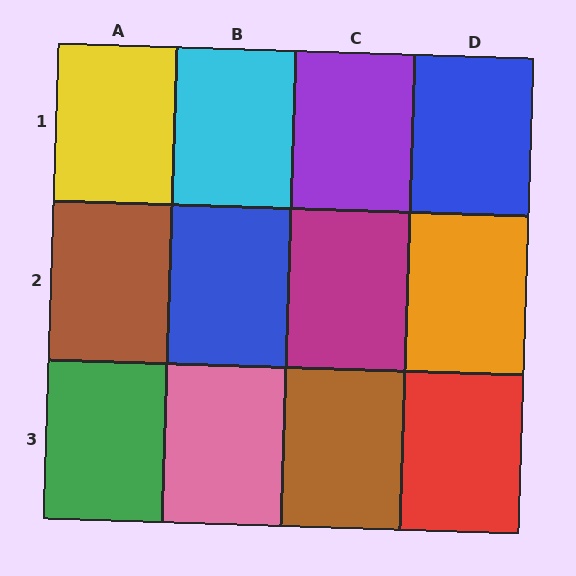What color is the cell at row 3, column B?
Pink.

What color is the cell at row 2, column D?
Orange.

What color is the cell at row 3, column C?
Brown.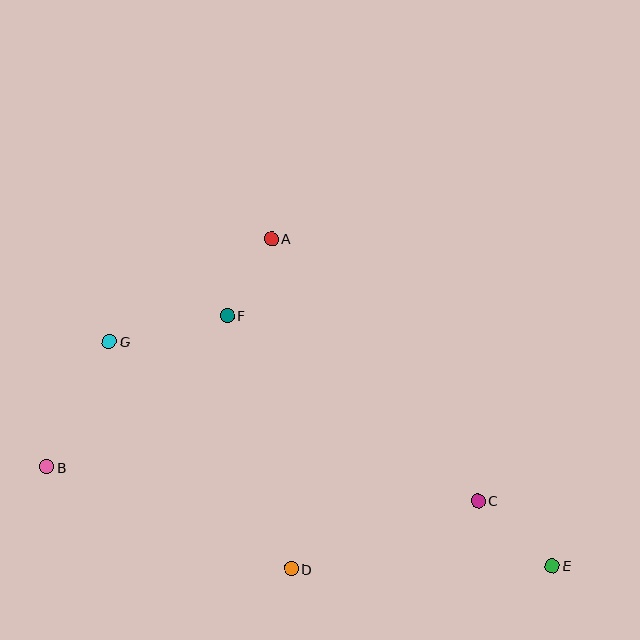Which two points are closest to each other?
Points A and F are closest to each other.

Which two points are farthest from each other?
Points B and E are farthest from each other.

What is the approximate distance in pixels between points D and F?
The distance between D and F is approximately 261 pixels.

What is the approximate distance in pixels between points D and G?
The distance between D and G is approximately 291 pixels.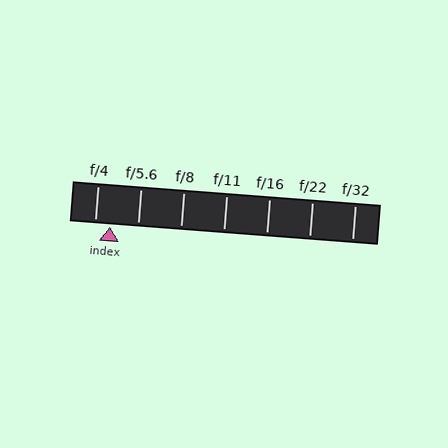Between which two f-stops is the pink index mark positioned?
The index mark is between f/4 and f/5.6.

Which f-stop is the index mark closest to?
The index mark is closest to f/4.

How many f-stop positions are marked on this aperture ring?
There are 7 f-stop positions marked.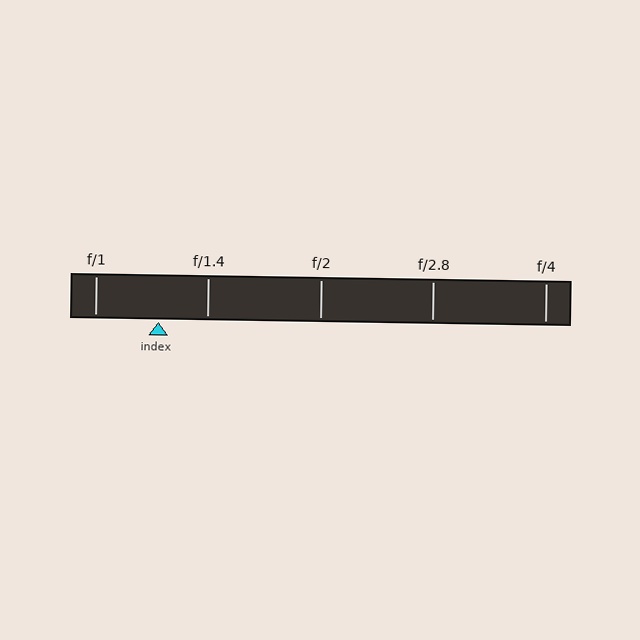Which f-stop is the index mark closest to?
The index mark is closest to f/1.4.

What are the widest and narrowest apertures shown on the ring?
The widest aperture shown is f/1 and the narrowest is f/4.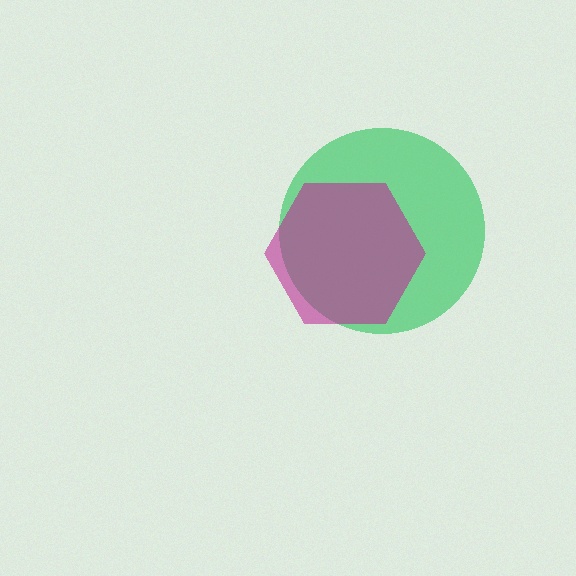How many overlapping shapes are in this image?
There are 2 overlapping shapes in the image.